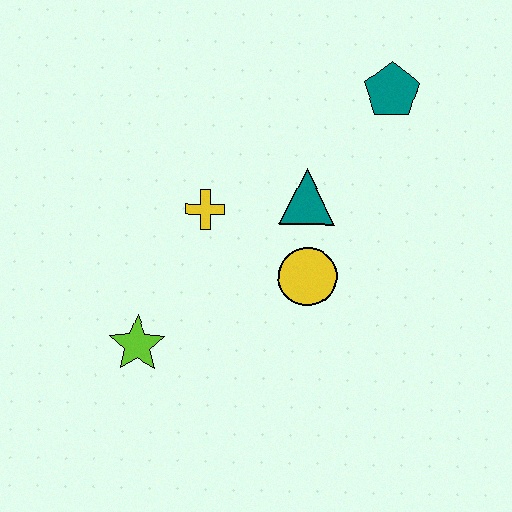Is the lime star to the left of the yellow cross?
Yes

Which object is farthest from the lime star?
The teal pentagon is farthest from the lime star.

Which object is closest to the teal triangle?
The yellow circle is closest to the teal triangle.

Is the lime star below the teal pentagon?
Yes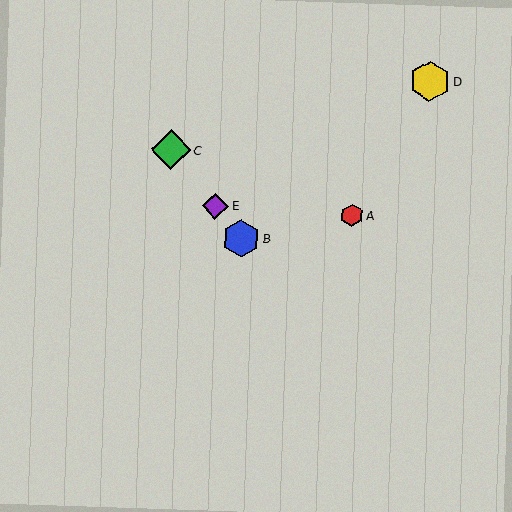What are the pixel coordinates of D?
Object D is at (430, 81).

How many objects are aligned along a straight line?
3 objects (B, C, E) are aligned along a straight line.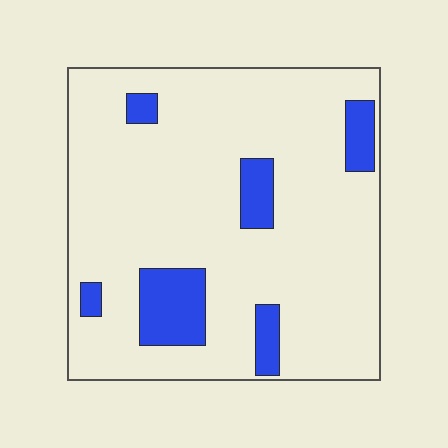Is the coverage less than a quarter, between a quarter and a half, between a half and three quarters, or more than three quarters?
Less than a quarter.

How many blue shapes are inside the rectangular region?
6.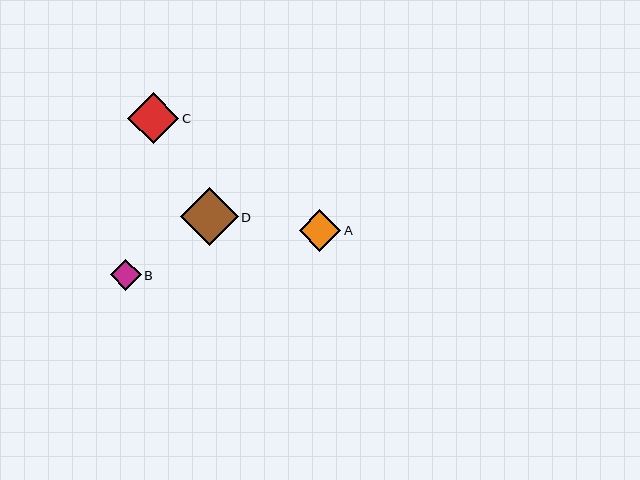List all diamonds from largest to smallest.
From largest to smallest: D, C, A, B.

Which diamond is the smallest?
Diamond B is the smallest with a size of approximately 31 pixels.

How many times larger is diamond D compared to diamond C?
Diamond D is approximately 1.1 times the size of diamond C.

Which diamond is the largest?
Diamond D is the largest with a size of approximately 58 pixels.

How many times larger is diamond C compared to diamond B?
Diamond C is approximately 1.7 times the size of diamond B.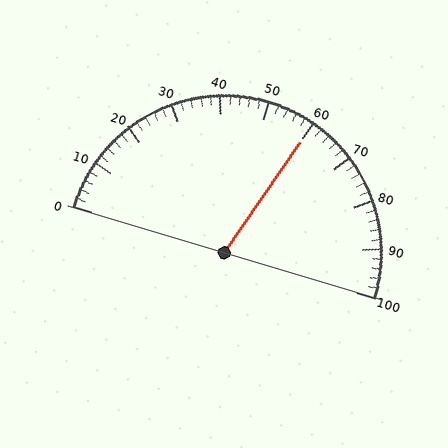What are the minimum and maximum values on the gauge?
The gauge ranges from 0 to 100.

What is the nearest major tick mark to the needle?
The nearest major tick mark is 60.